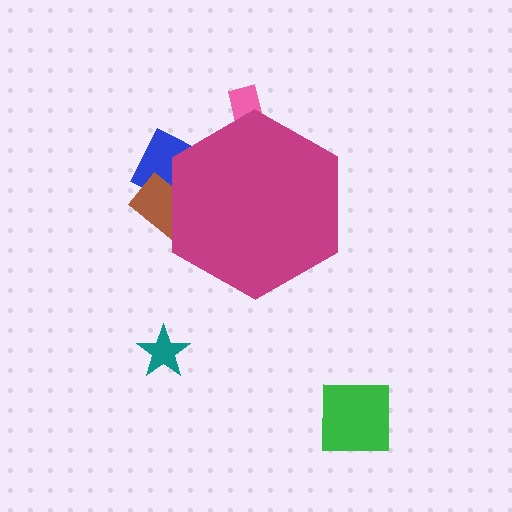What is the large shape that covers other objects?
A magenta hexagon.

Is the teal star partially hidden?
No, the teal star is fully visible.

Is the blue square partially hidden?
Yes, the blue square is partially hidden behind the magenta hexagon.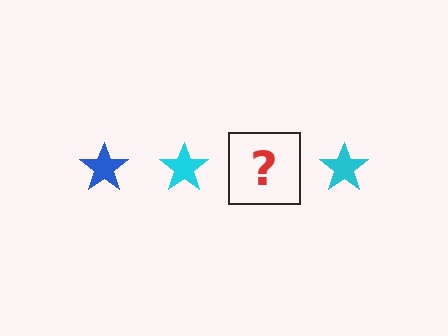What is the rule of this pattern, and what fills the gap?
The rule is that the pattern cycles through blue, cyan stars. The gap should be filled with a blue star.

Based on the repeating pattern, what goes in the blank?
The blank should be a blue star.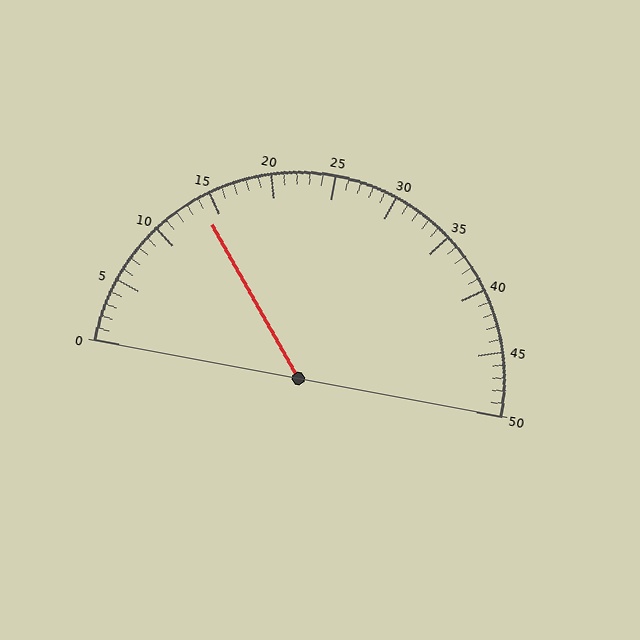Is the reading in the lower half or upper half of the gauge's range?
The reading is in the lower half of the range (0 to 50).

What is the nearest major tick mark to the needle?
The nearest major tick mark is 15.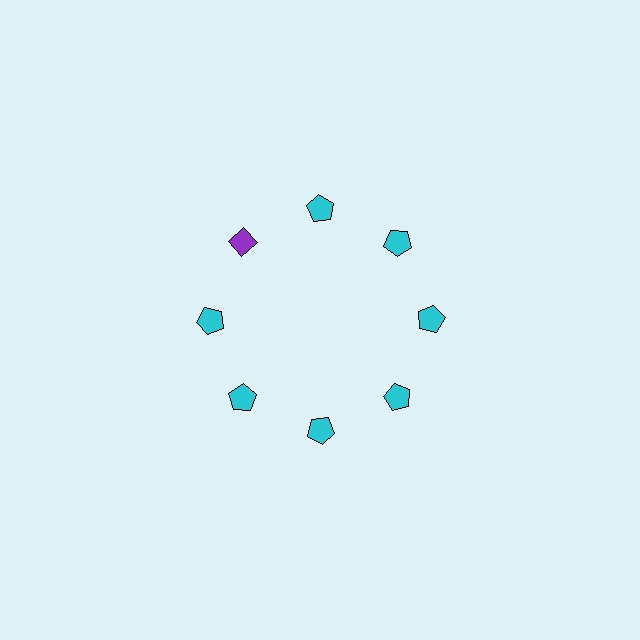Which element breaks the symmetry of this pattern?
The purple diamond at roughly the 10 o'clock position breaks the symmetry. All other shapes are cyan pentagons.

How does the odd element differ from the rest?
It differs in both color (purple instead of cyan) and shape (diamond instead of pentagon).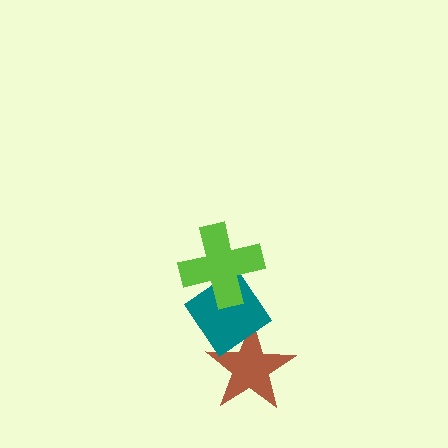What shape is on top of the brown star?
The teal diamond is on top of the brown star.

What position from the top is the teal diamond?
The teal diamond is 2nd from the top.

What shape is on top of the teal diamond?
The lime cross is on top of the teal diamond.